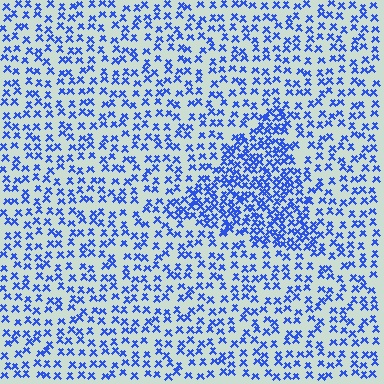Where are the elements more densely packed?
The elements are more densely packed inside the triangle boundary.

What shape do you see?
I see a triangle.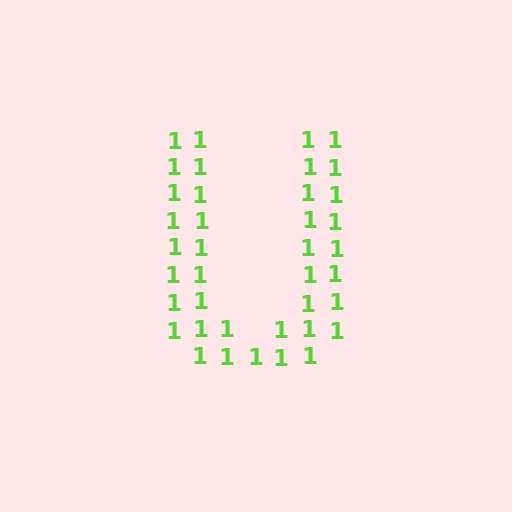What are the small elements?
The small elements are digit 1's.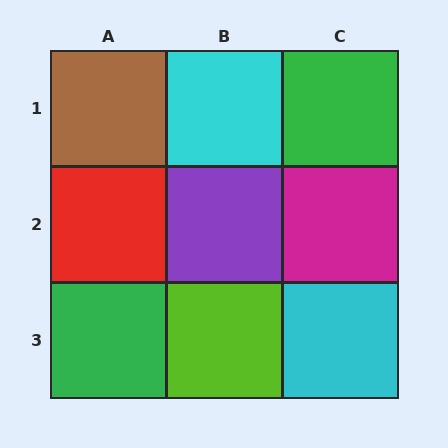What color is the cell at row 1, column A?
Brown.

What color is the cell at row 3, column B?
Lime.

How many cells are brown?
1 cell is brown.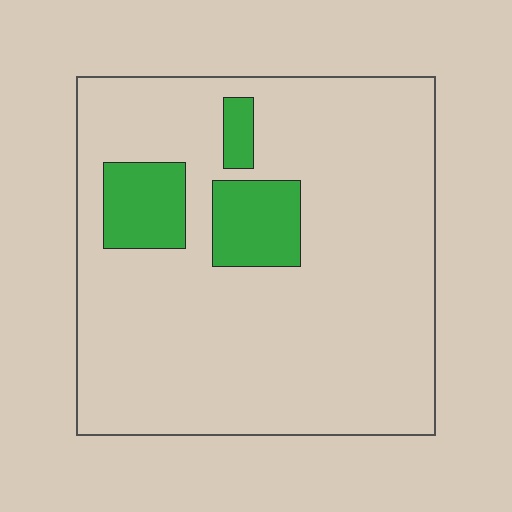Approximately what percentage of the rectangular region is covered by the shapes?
Approximately 15%.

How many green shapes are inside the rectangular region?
3.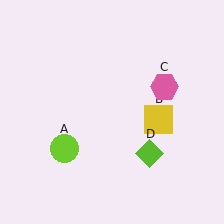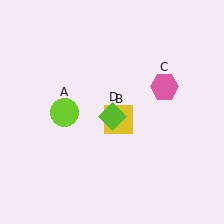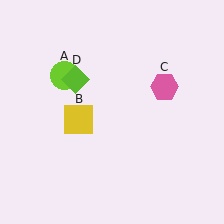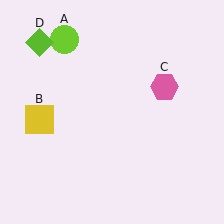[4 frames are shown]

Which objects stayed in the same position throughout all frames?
Pink hexagon (object C) remained stationary.